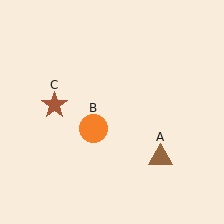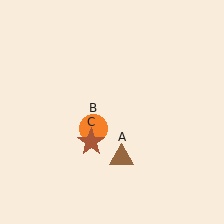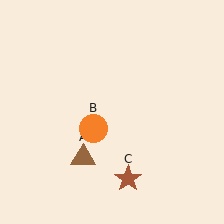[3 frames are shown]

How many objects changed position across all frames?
2 objects changed position: brown triangle (object A), brown star (object C).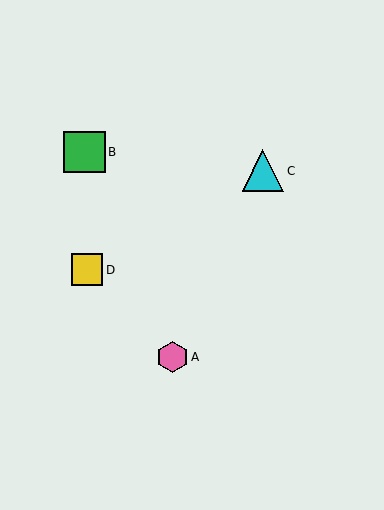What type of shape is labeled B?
Shape B is a green square.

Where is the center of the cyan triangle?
The center of the cyan triangle is at (263, 171).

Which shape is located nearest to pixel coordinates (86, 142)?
The green square (labeled B) at (85, 152) is nearest to that location.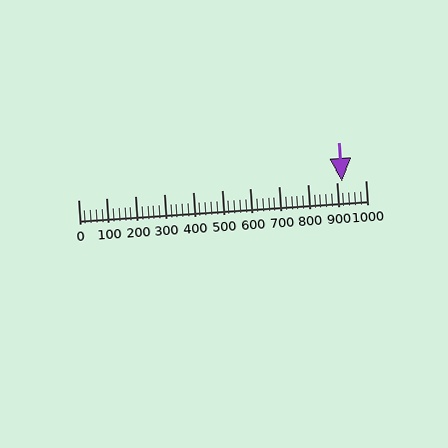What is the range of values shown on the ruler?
The ruler shows values from 0 to 1000.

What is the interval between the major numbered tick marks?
The major tick marks are spaced 100 units apart.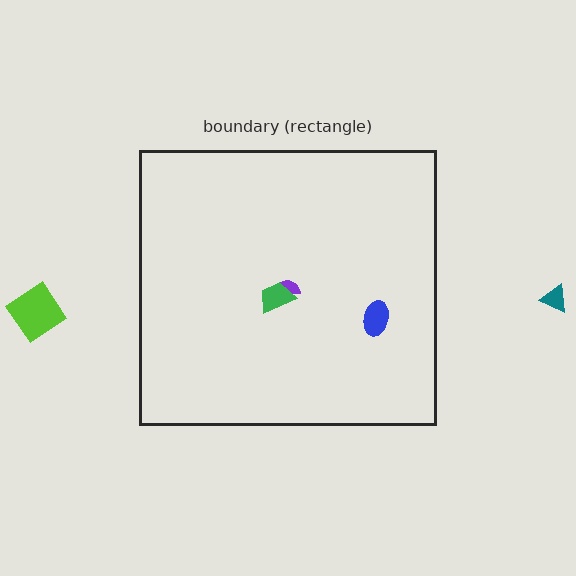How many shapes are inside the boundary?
3 inside, 2 outside.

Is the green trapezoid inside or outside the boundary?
Inside.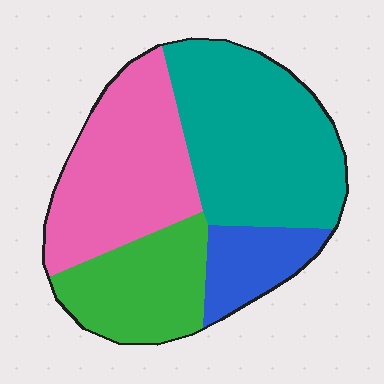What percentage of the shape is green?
Green covers roughly 20% of the shape.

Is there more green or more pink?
Pink.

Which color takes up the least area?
Blue, at roughly 10%.